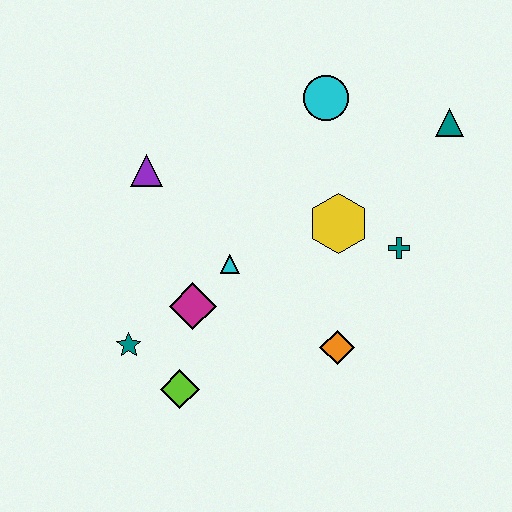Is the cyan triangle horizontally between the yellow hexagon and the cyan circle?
No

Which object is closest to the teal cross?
The yellow hexagon is closest to the teal cross.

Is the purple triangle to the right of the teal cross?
No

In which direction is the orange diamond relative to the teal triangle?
The orange diamond is below the teal triangle.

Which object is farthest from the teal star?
The teal triangle is farthest from the teal star.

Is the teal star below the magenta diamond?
Yes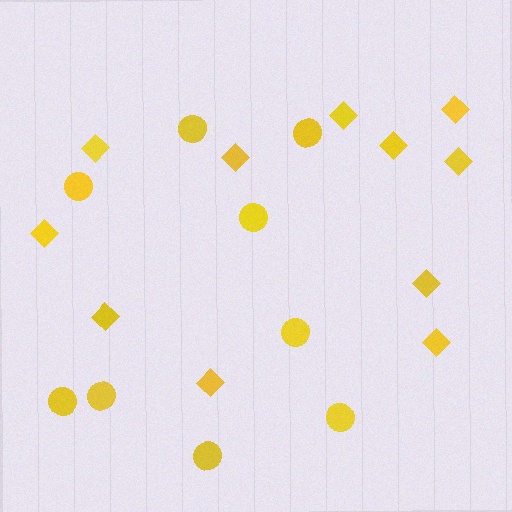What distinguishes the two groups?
There are 2 groups: one group of circles (9) and one group of diamonds (11).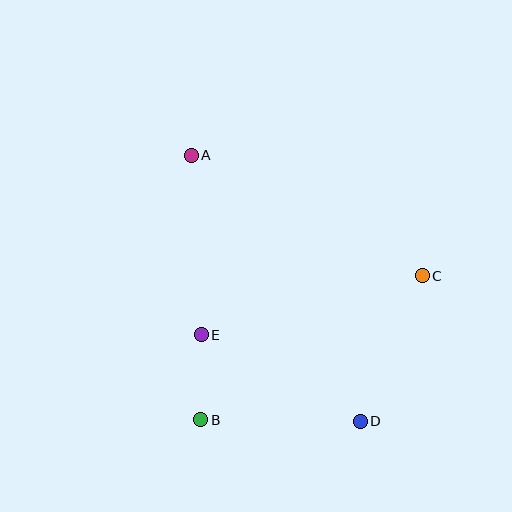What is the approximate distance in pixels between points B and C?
The distance between B and C is approximately 264 pixels.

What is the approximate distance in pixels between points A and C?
The distance between A and C is approximately 260 pixels.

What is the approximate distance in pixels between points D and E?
The distance between D and E is approximately 181 pixels.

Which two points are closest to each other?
Points B and E are closest to each other.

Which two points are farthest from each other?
Points A and D are farthest from each other.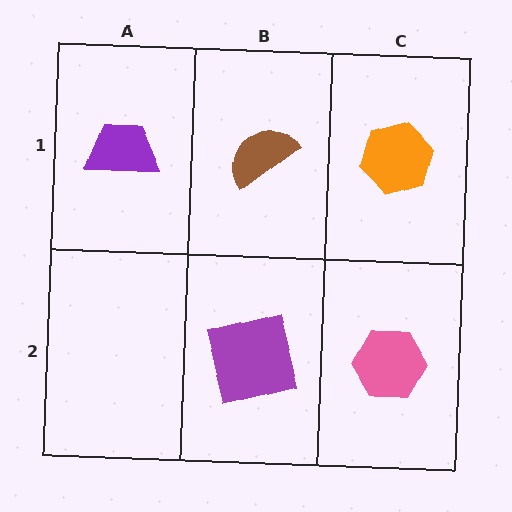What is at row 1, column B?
A brown semicircle.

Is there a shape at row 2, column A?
No, that cell is empty.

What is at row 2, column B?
A purple square.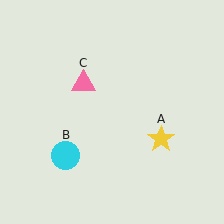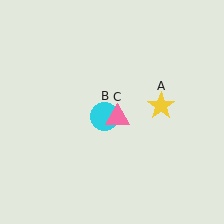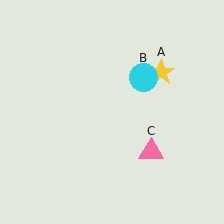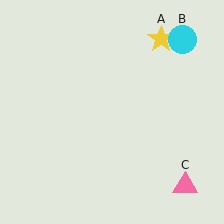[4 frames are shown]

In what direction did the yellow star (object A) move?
The yellow star (object A) moved up.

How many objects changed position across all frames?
3 objects changed position: yellow star (object A), cyan circle (object B), pink triangle (object C).